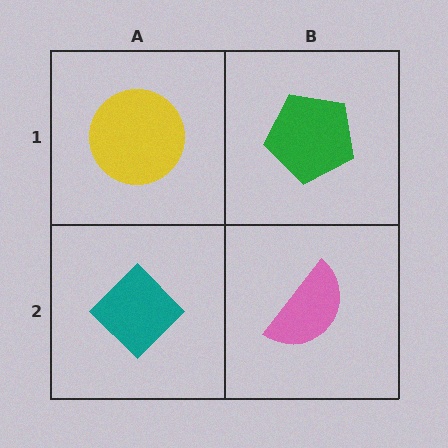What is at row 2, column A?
A teal diamond.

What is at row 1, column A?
A yellow circle.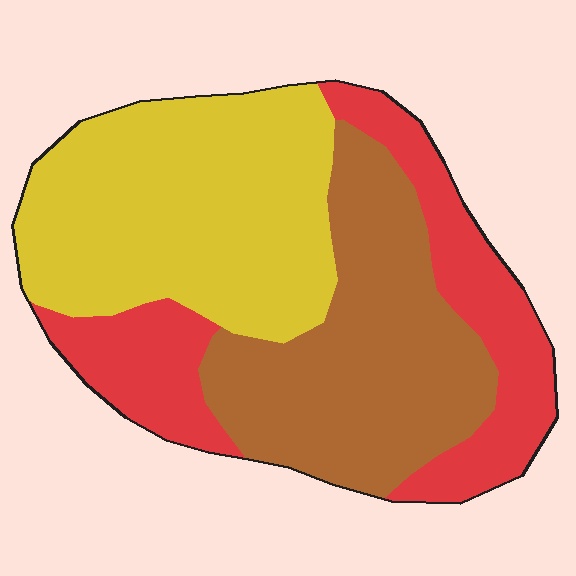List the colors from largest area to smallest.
From largest to smallest: yellow, brown, red.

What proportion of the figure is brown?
Brown takes up about one third (1/3) of the figure.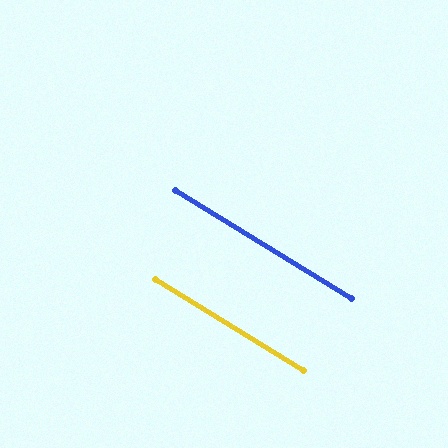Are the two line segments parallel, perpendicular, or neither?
Parallel — their directions differ by only 0.1°.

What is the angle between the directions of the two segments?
Approximately 0 degrees.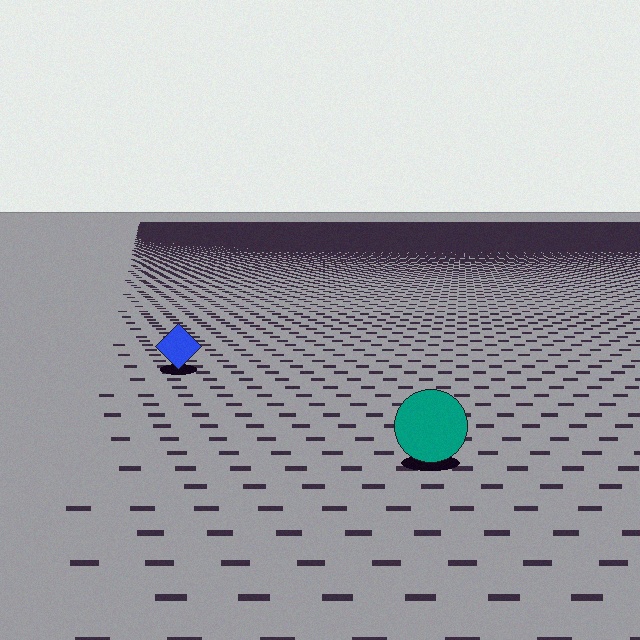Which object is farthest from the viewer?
The blue diamond is farthest from the viewer. It appears smaller and the ground texture around it is denser.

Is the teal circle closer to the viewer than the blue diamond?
Yes. The teal circle is closer — you can tell from the texture gradient: the ground texture is coarser near it.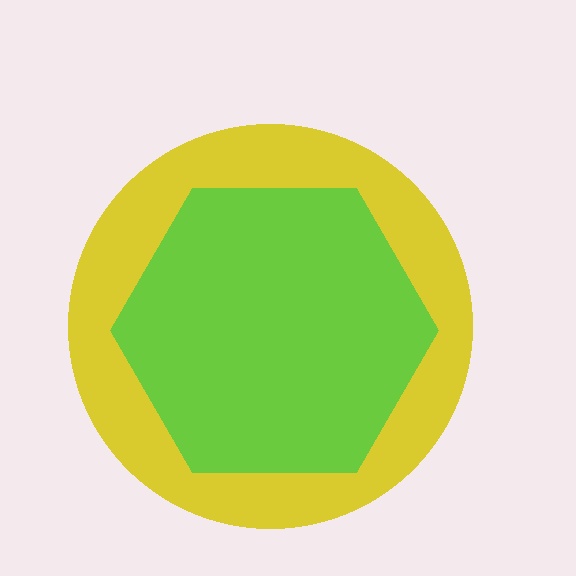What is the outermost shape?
The yellow circle.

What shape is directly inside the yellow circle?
The lime hexagon.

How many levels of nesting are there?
2.